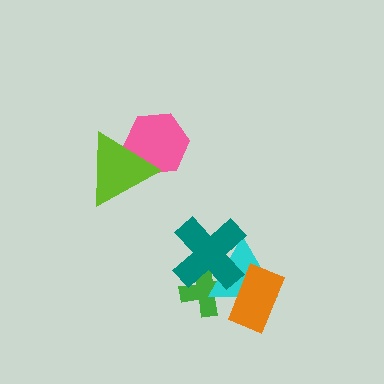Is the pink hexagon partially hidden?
Yes, it is partially covered by another shape.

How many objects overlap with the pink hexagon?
1 object overlaps with the pink hexagon.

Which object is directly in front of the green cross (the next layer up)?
The cyan triangle is directly in front of the green cross.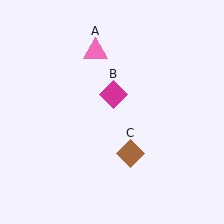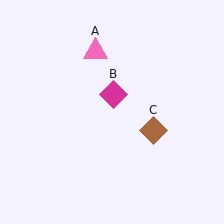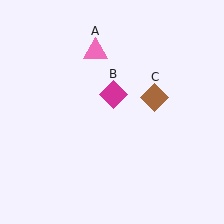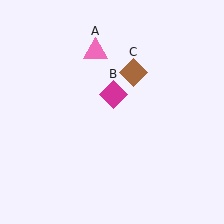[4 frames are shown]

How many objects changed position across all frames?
1 object changed position: brown diamond (object C).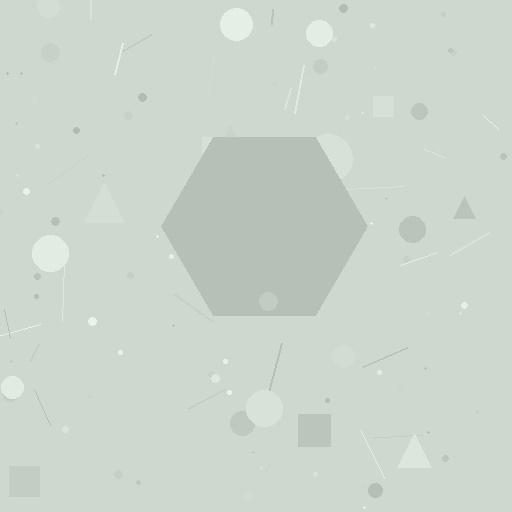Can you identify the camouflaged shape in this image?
The camouflaged shape is a hexagon.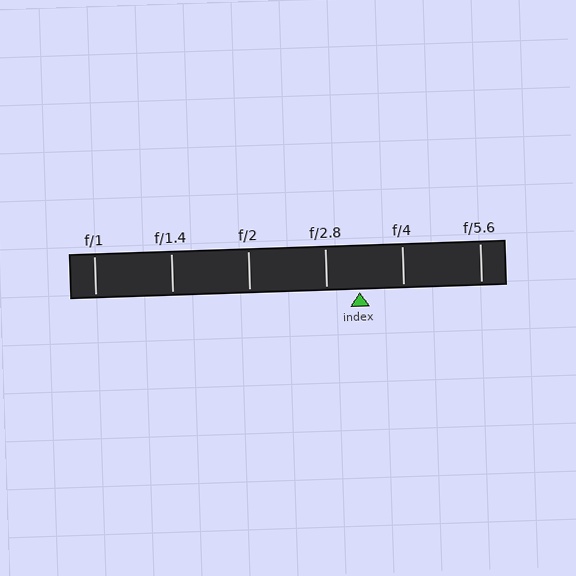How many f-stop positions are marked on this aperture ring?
There are 6 f-stop positions marked.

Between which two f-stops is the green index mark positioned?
The index mark is between f/2.8 and f/4.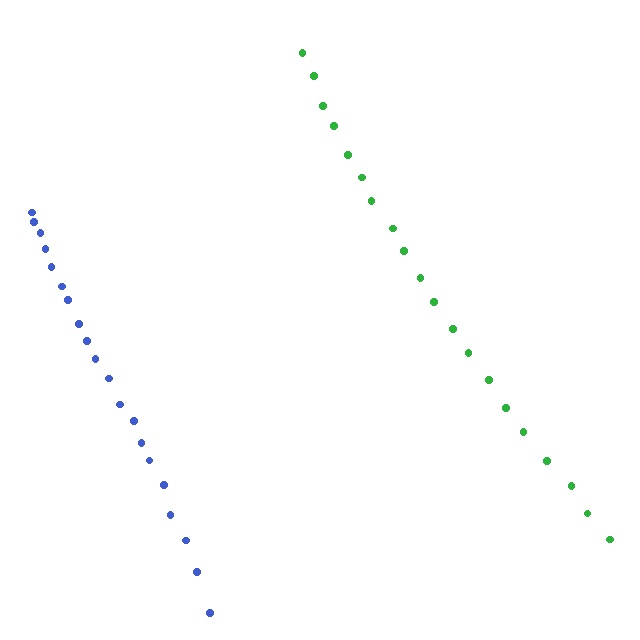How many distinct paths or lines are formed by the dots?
There are 2 distinct paths.